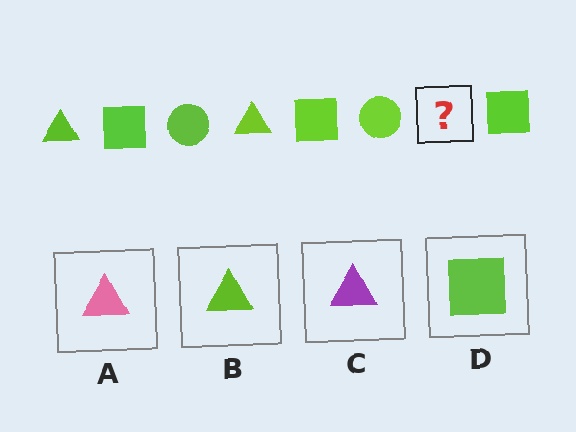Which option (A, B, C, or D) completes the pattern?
B.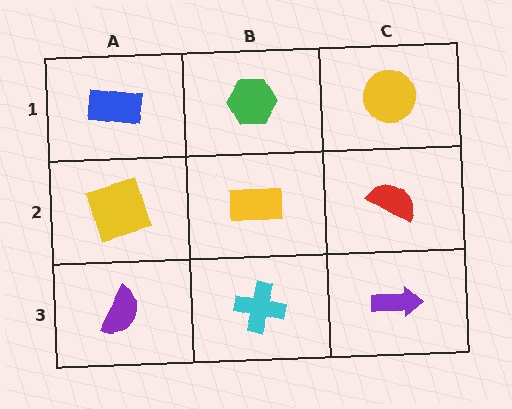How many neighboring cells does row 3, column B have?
3.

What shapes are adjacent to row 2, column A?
A blue rectangle (row 1, column A), a purple semicircle (row 3, column A), a yellow rectangle (row 2, column B).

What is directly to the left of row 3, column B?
A purple semicircle.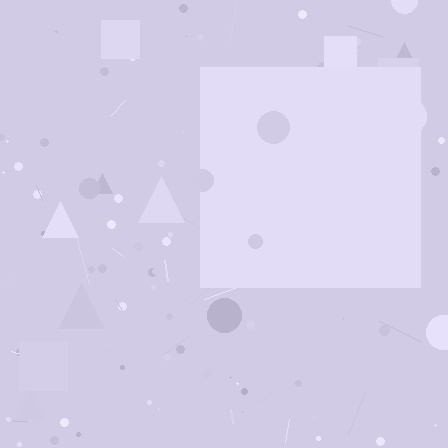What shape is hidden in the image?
A square is hidden in the image.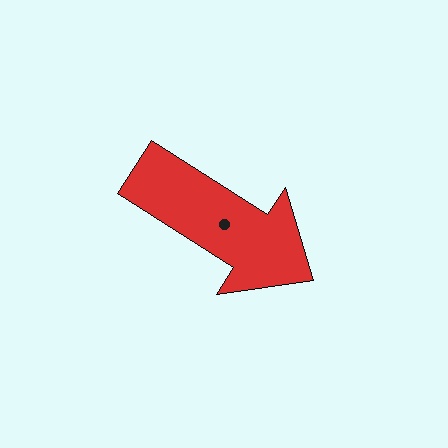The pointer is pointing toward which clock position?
Roughly 4 o'clock.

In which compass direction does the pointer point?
Southeast.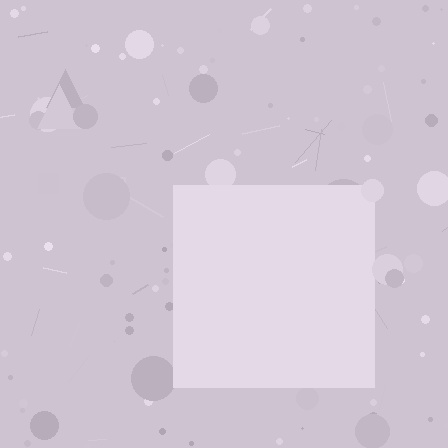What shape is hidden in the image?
A square is hidden in the image.